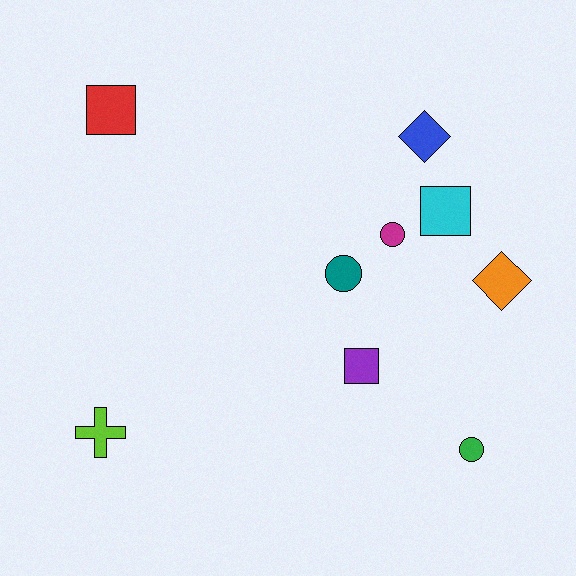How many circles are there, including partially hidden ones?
There are 3 circles.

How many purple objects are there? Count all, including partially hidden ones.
There is 1 purple object.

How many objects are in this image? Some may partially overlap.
There are 9 objects.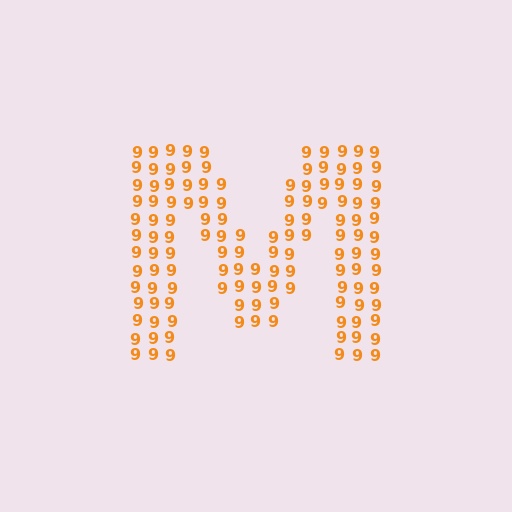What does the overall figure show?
The overall figure shows the letter M.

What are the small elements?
The small elements are digit 9's.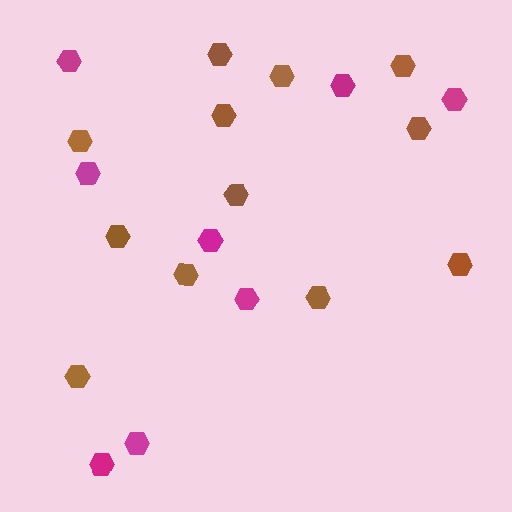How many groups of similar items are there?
There are 2 groups: one group of magenta hexagons (8) and one group of brown hexagons (12).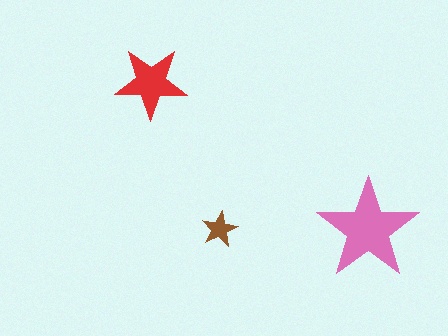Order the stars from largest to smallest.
the pink one, the red one, the brown one.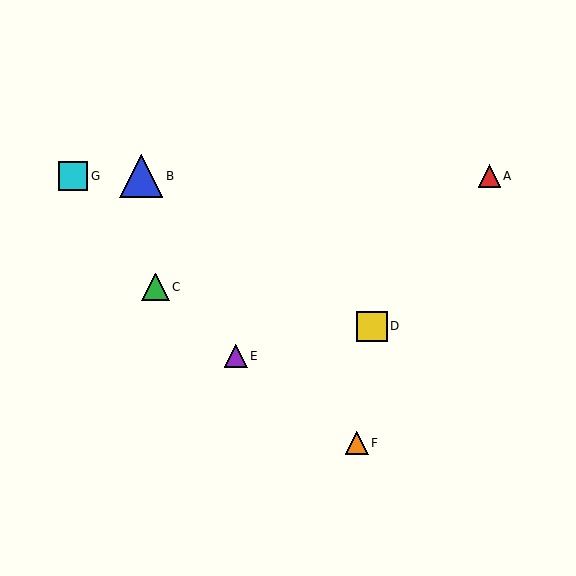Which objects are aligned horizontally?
Objects A, B, G are aligned horizontally.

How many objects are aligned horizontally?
3 objects (A, B, G) are aligned horizontally.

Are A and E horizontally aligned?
No, A is at y≈176 and E is at y≈356.